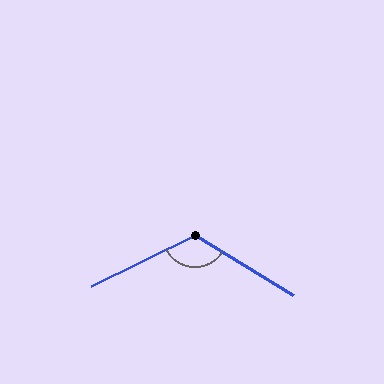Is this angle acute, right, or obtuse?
It is obtuse.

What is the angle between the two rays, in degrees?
Approximately 122 degrees.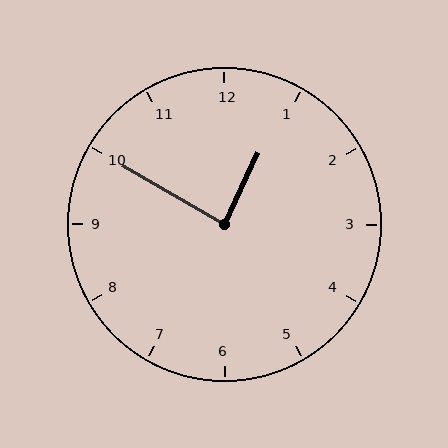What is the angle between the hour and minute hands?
Approximately 85 degrees.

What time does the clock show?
12:50.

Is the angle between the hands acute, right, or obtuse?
It is right.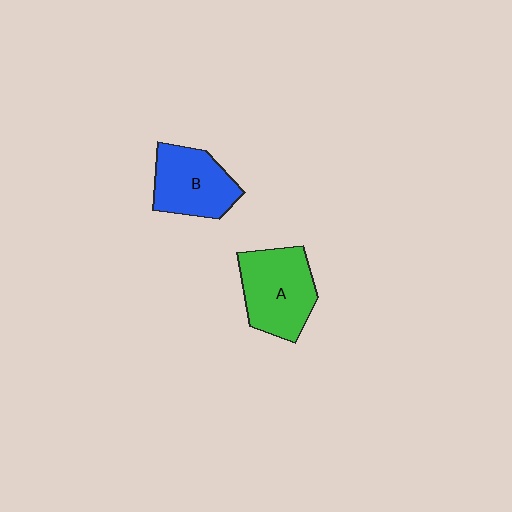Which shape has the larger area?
Shape A (green).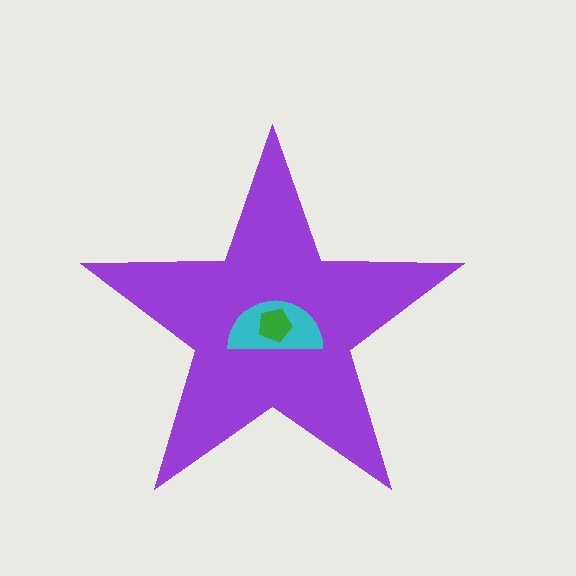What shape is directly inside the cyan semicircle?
The green pentagon.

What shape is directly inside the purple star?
The cyan semicircle.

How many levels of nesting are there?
3.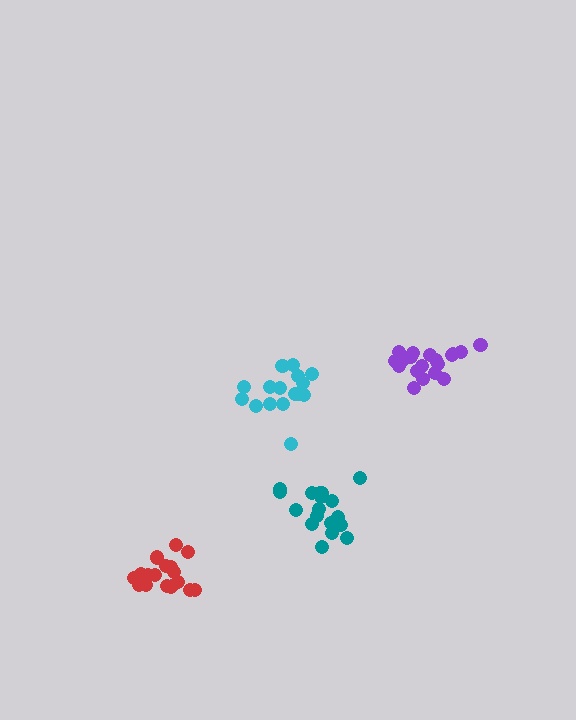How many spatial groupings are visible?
There are 4 spatial groupings.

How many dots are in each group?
Group 1: 16 dots, Group 2: 19 dots, Group 3: 18 dots, Group 4: 18 dots (71 total).